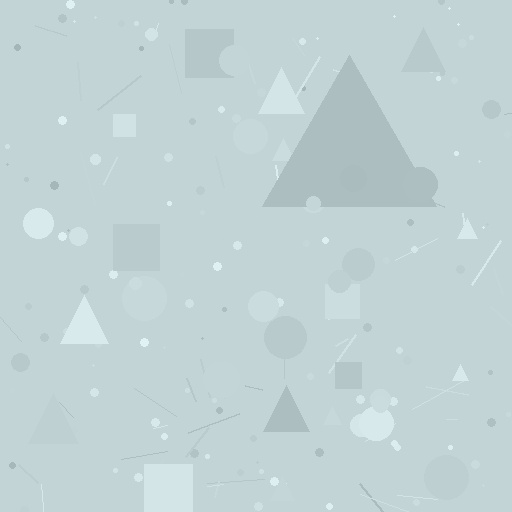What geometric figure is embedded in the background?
A triangle is embedded in the background.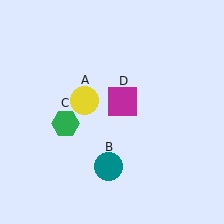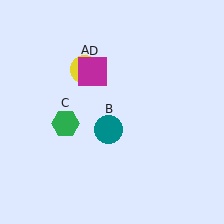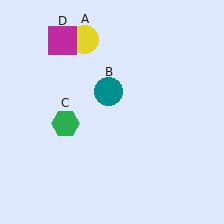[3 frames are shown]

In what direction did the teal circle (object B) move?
The teal circle (object B) moved up.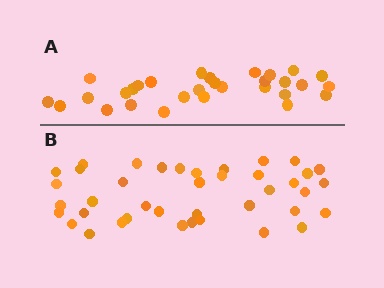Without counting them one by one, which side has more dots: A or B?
Region B (the bottom region) has more dots.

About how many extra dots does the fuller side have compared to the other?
Region B has roughly 10 or so more dots than region A.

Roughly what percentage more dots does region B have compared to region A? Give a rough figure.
About 35% more.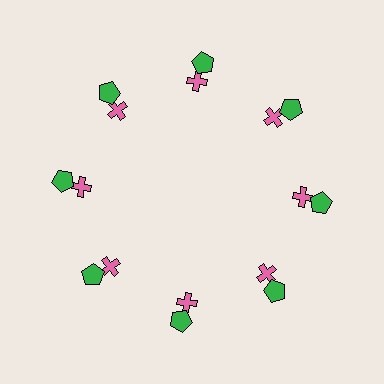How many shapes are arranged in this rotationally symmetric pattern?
There are 16 shapes, arranged in 8 groups of 2.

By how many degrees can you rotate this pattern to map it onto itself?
The pattern maps onto itself every 45 degrees of rotation.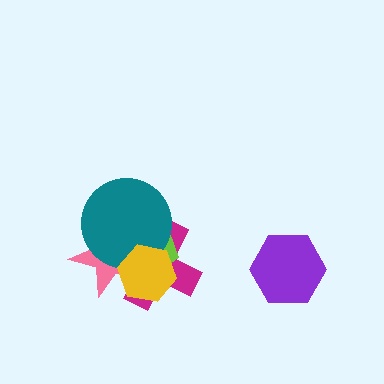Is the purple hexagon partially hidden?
No, no other shape covers it.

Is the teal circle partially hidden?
Yes, it is partially covered by another shape.